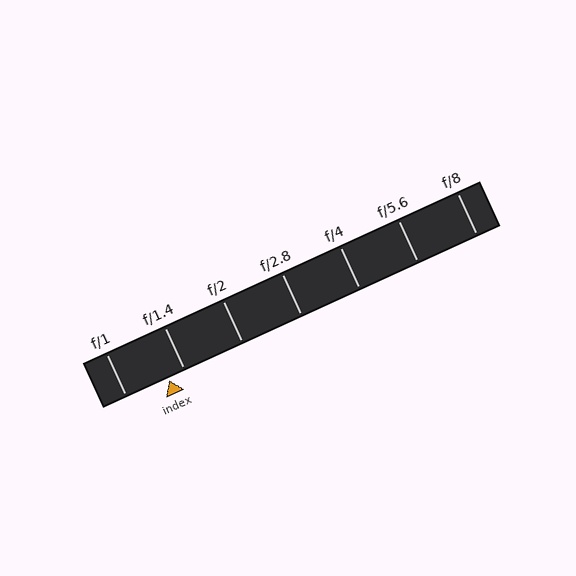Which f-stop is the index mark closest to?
The index mark is closest to f/1.4.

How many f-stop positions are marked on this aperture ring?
There are 7 f-stop positions marked.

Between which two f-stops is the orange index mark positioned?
The index mark is between f/1 and f/1.4.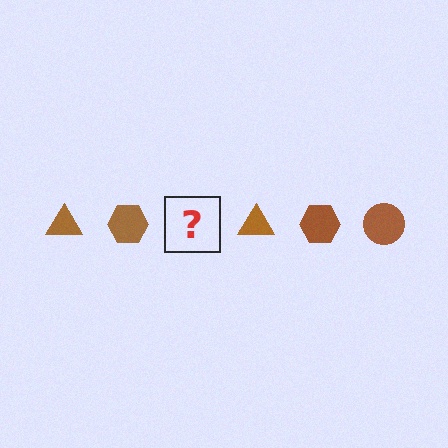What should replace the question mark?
The question mark should be replaced with a brown circle.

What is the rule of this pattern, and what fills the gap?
The rule is that the pattern cycles through triangle, hexagon, circle shapes in brown. The gap should be filled with a brown circle.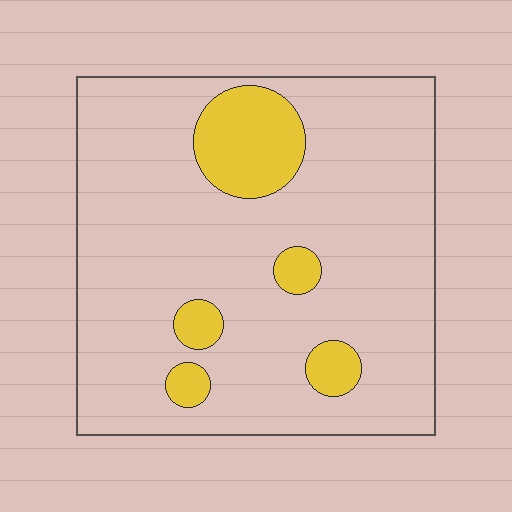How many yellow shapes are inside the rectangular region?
5.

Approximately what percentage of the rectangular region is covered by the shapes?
Approximately 15%.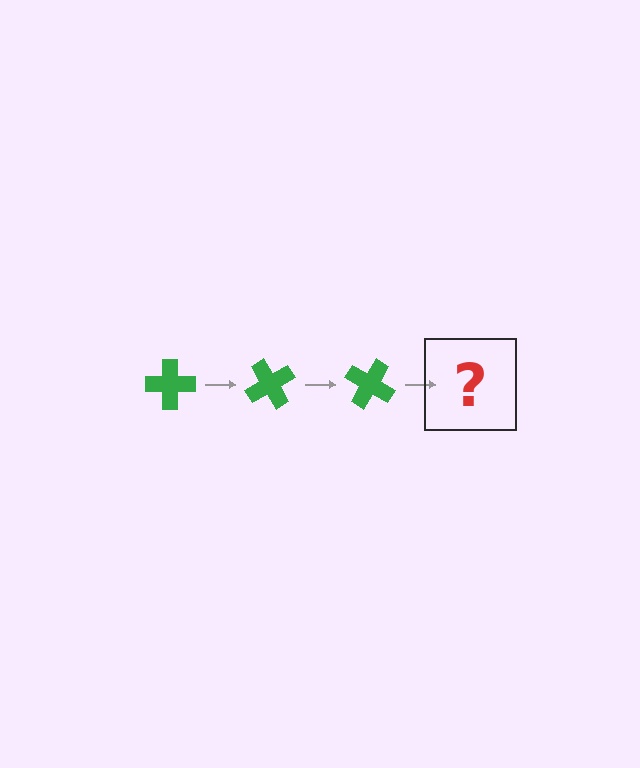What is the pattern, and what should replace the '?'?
The pattern is that the cross rotates 60 degrees each step. The '?' should be a green cross rotated 180 degrees.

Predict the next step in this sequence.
The next step is a green cross rotated 180 degrees.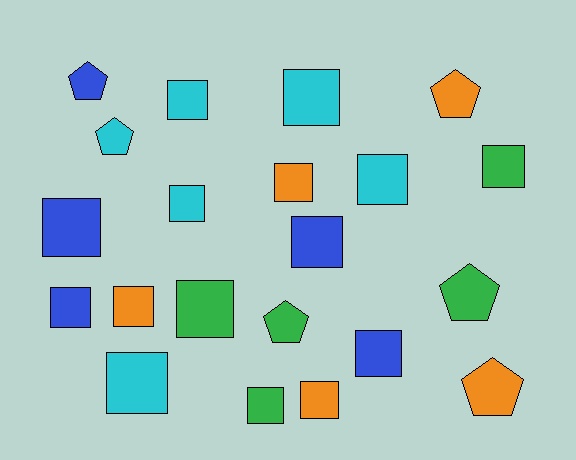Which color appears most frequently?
Cyan, with 6 objects.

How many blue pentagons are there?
There is 1 blue pentagon.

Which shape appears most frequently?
Square, with 15 objects.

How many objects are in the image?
There are 21 objects.